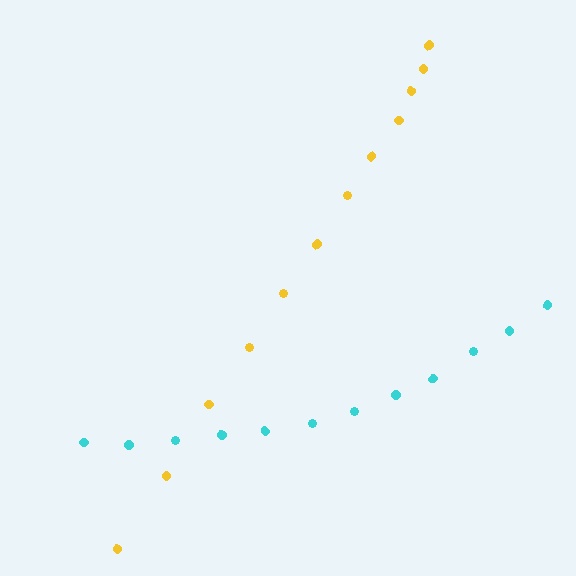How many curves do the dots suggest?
There are 2 distinct paths.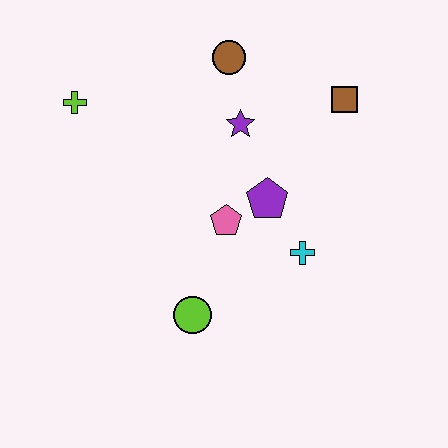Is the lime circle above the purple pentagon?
No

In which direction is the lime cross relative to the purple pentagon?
The lime cross is to the left of the purple pentagon.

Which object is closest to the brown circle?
The purple star is closest to the brown circle.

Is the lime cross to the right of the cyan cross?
No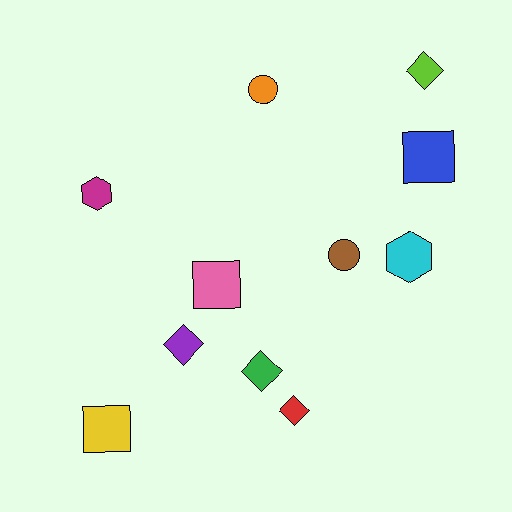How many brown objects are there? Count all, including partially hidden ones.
There is 1 brown object.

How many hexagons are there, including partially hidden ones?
There are 2 hexagons.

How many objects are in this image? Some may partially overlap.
There are 11 objects.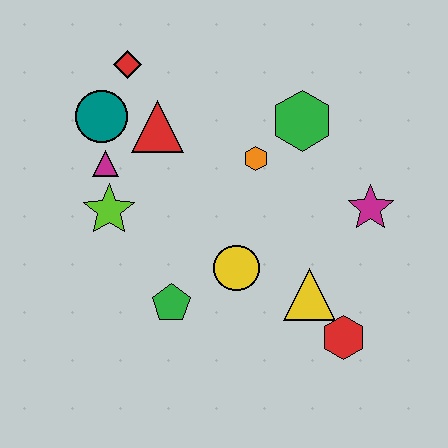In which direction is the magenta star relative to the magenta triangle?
The magenta star is to the right of the magenta triangle.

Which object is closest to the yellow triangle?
The red hexagon is closest to the yellow triangle.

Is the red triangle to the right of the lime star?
Yes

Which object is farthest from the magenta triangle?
The red hexagon is farthest from the magenta triangle.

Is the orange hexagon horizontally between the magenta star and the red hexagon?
No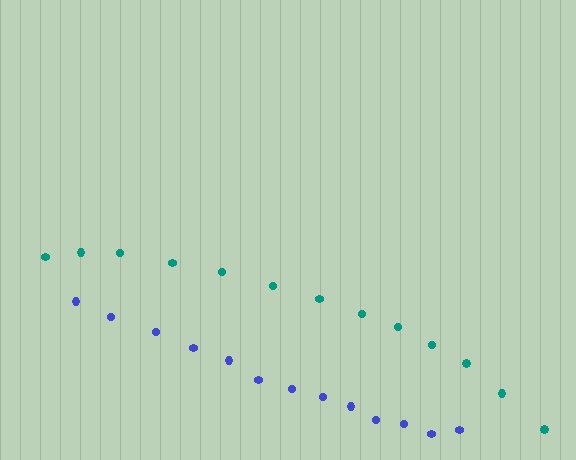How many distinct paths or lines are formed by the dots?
There are 2 distinct paths.